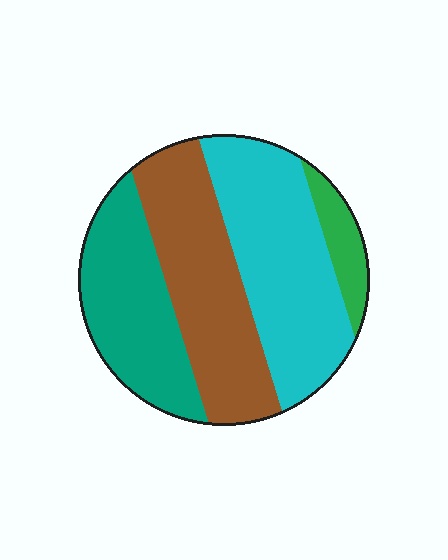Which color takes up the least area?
Green, at roughly 10%.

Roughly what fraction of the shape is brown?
Brown takes up about one third (1/3) of the shape.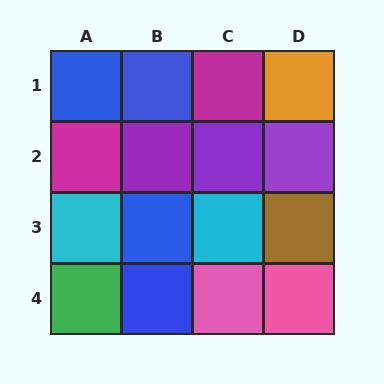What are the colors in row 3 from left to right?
Cyan, blue, cyan, brown.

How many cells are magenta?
2 cells are magenta.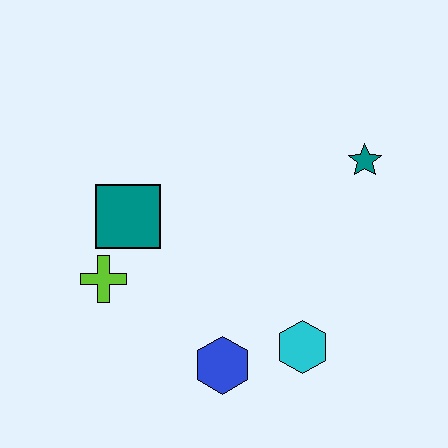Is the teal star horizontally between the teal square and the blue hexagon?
No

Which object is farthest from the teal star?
The lime cross is farthest from the teal star.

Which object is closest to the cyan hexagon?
The blue hexagon is closest to the cyan hexagon.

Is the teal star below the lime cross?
No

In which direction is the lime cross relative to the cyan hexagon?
The lime cross is to the left of the cyan hexagon.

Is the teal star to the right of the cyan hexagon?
Yes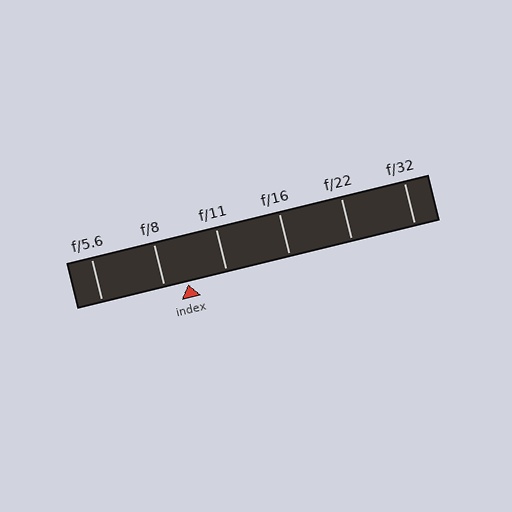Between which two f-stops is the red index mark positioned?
The index mark is between f/8 and f/11.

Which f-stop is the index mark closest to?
The index mark is closest to f/8.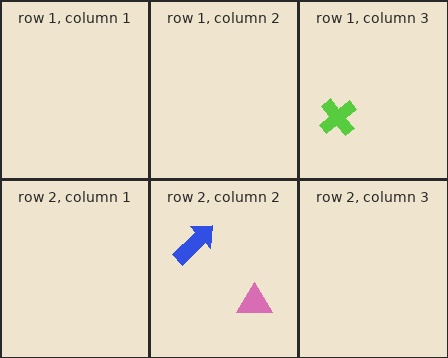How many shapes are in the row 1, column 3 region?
1.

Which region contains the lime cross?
The row 1, column 3 region.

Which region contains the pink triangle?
The row 2, column 2 region.